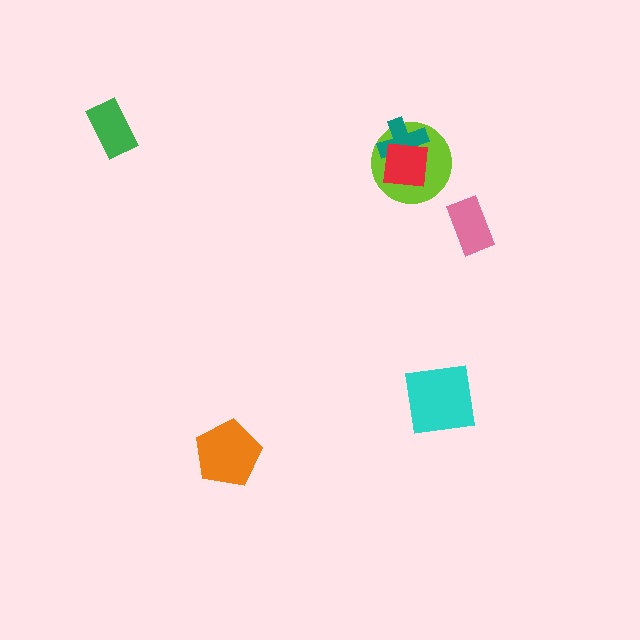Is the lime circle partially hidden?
Yes, it is partially covered by another shape.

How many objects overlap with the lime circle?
2 objects overlap with the lime circle.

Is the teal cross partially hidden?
Yes, it is partially covered by another shape.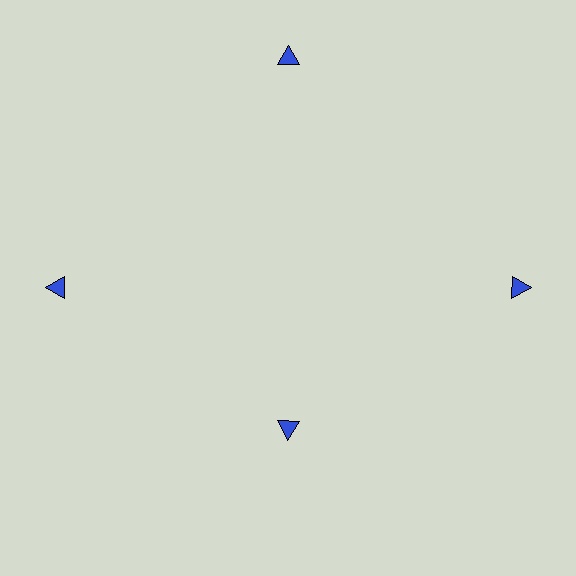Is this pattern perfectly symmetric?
No. The 4 blue triangles are arranged in a ring, but one element near the 6 o'clock position is pulled inward toward the center, breaking the 4-fold rotational symmetry.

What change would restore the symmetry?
The symmetry would be restored by moving it outward, back onto the ring so that all 4 triangles sit at equal angles and equal distance from the center.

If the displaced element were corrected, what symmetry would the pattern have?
It would have 4-fold rotational symmetry — the pattern would map onto itself every 90 degrees.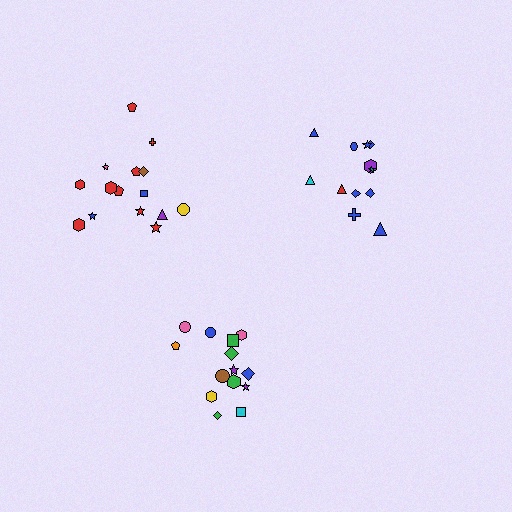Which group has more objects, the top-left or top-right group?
The top-left group.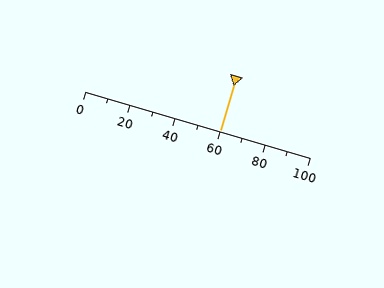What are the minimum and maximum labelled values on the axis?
The axis runs from 0 to 100.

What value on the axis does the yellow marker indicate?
The marker indicates approximately 60.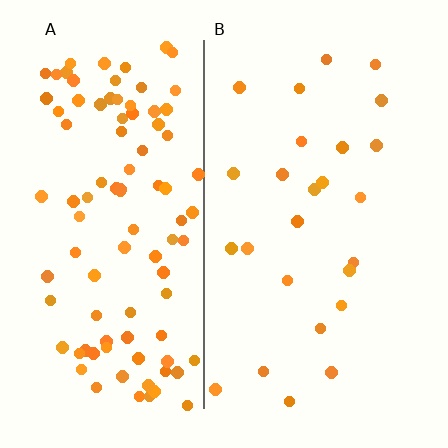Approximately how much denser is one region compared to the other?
Approximately 3.8× — region A over region B.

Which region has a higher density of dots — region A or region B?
A (the left).